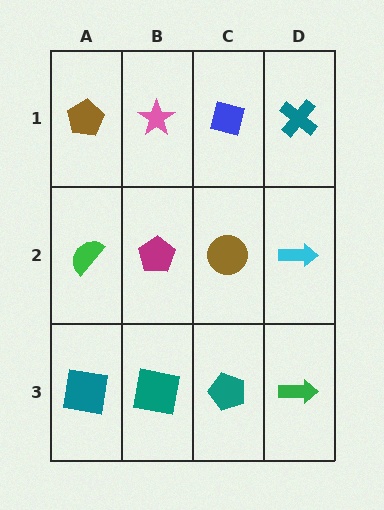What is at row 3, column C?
A teal pentagon.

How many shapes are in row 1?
4 shapes.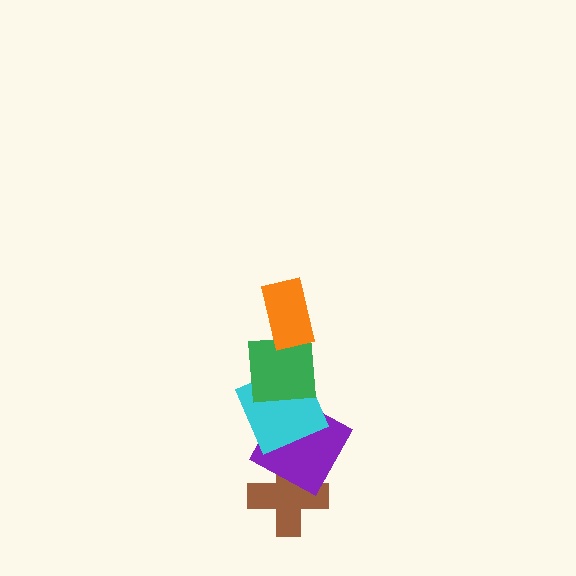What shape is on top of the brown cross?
The purple square is on top of the brown cross.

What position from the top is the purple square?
The purple square is 4th from the top.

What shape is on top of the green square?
The orange rectangle is on top of the green square.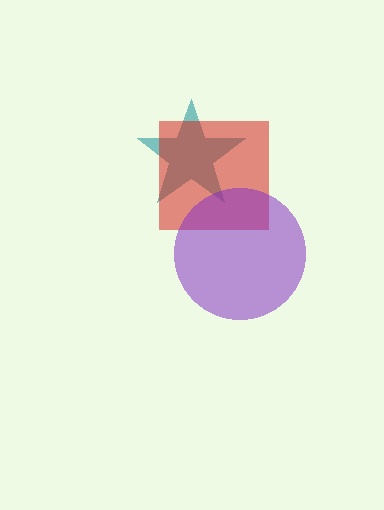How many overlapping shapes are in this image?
There are 3 overlapping shapes in the image.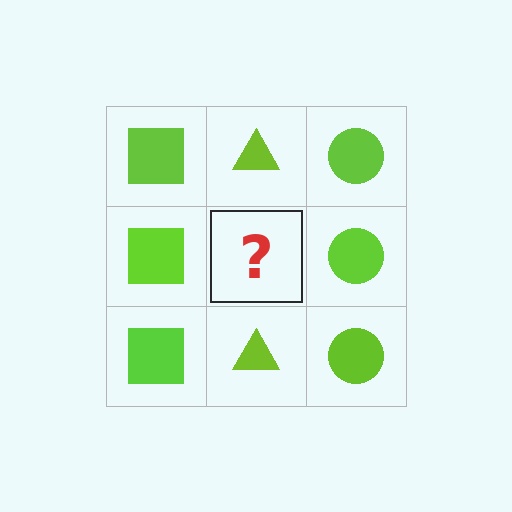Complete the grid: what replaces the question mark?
The question mark should be replaced with a lime triangle.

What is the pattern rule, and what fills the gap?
The rule is that each column has a consistent shape. The gap should be filled with a lime triangle.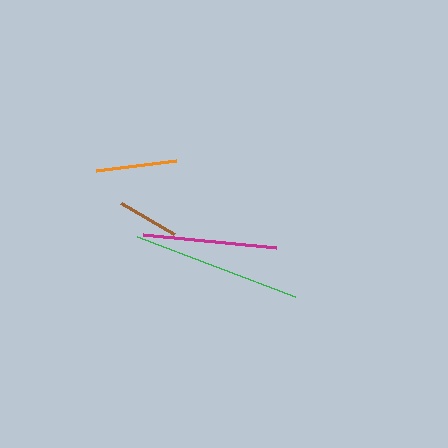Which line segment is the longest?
The green line is the longest at approximately 168 pixels.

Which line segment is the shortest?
The brown line is the shortest at approximately 61 pixels.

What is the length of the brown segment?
The brown segment is approximately 61 pixels long.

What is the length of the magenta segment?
The magenta segment is approximately 134 pixels long.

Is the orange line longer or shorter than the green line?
The green line is longer than the orange line.